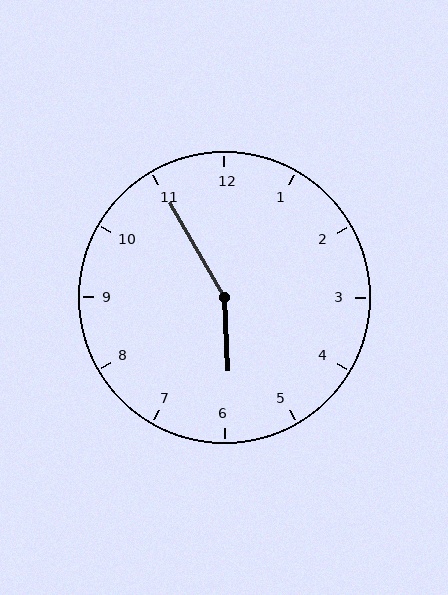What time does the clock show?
5:55.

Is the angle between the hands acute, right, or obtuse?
It is obtuse.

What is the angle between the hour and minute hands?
Approximately 152 degrees.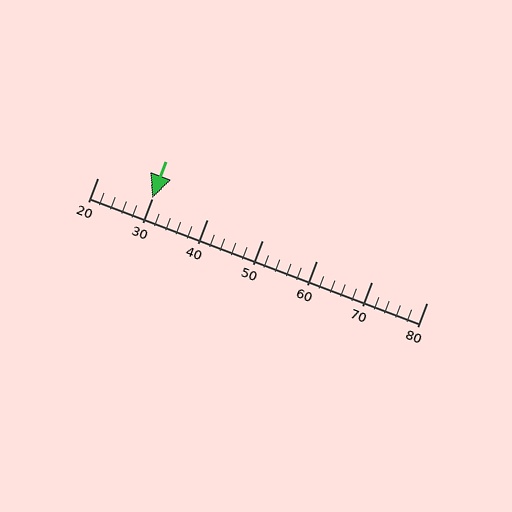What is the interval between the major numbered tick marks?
The major tick marks are spaced 10 units apart.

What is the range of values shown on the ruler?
The ruler shows values from 20 to 80.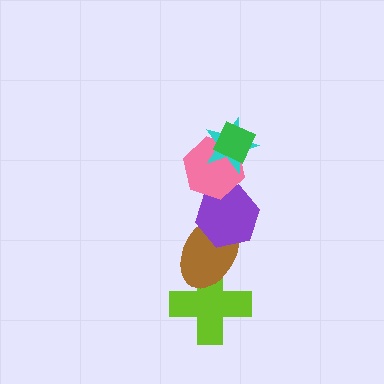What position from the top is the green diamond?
The green diamond is 1st from the top.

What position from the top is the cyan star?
The cyan star is 2nd from the top.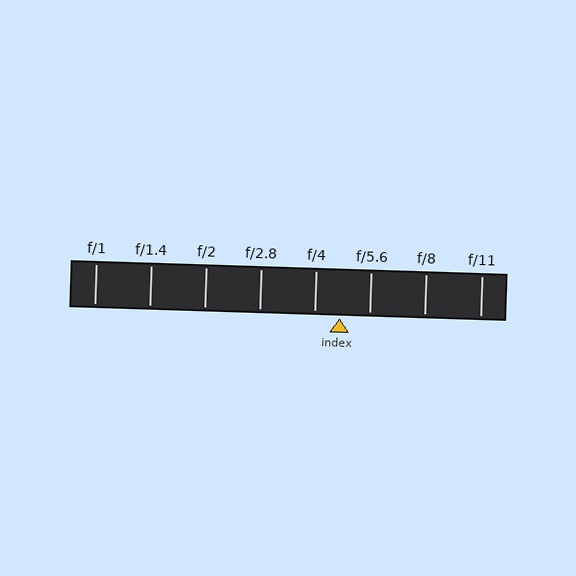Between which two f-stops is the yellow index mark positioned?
The index mark is between f/4 and f/5.6.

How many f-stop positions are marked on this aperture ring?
There are 8 f-stop positions marked.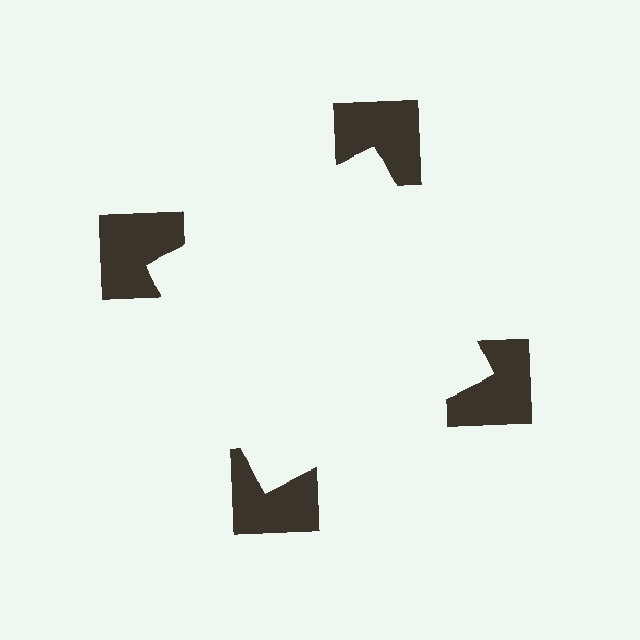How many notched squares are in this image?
There are 4 — one at each vertex of the illusory square.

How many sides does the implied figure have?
4 sides.